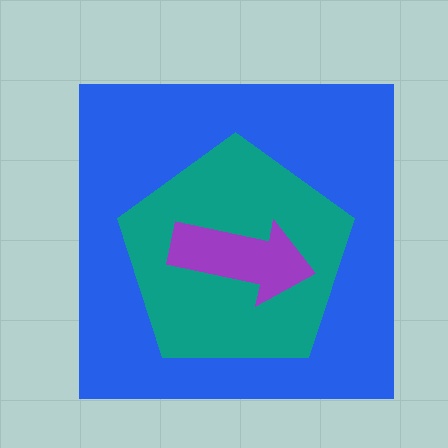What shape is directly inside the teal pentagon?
The purple arrow.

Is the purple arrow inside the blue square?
Yes.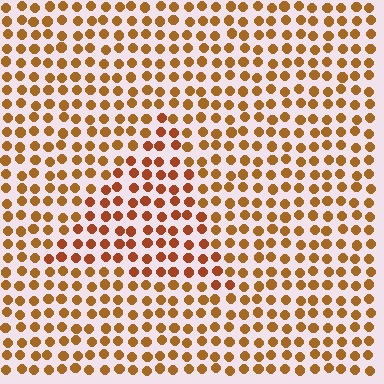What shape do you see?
I see a triangle.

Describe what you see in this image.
The image is filled with small brown elements in a uniform arrangement. A triangle-shaped region is visible where the elements are tinted to a slightly different hue, forming a subtle color boundary.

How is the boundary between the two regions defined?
The boundary is defined purely by a slight shift in hue (about 18 degrees). Spacing, size, and orientation are identical on both sides.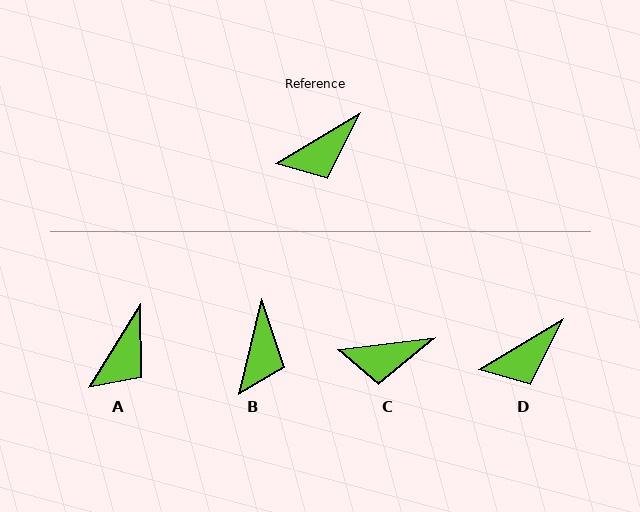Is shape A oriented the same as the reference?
No, it is off by about 27 degrees.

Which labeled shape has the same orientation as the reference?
D.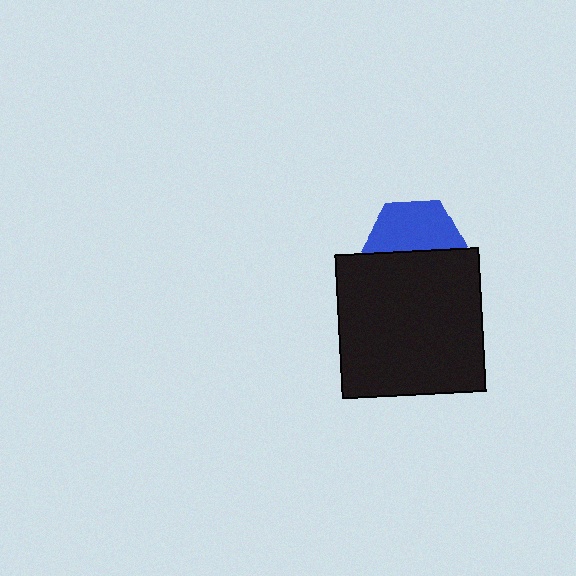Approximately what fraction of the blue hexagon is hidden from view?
Roughly 46% of the blue hexagon is hidden behind the black square.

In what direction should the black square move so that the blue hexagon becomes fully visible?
The black square should move down. That is the shortest direction to clear the overlap and leave the blue hexagon fully visible.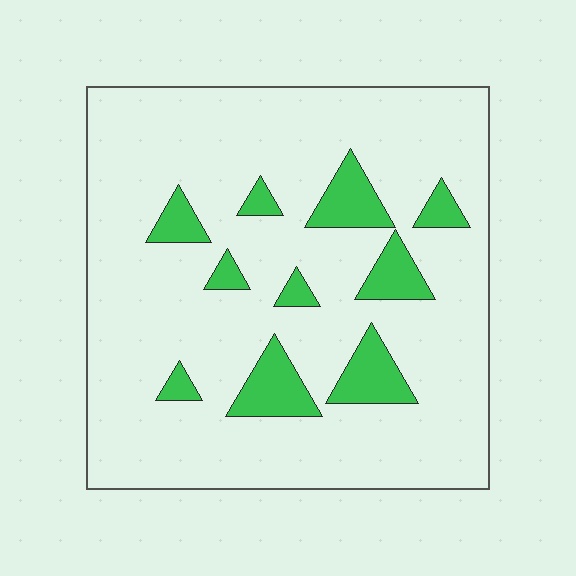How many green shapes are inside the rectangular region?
10.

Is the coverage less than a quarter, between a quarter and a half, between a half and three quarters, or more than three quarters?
Less than a quarter.